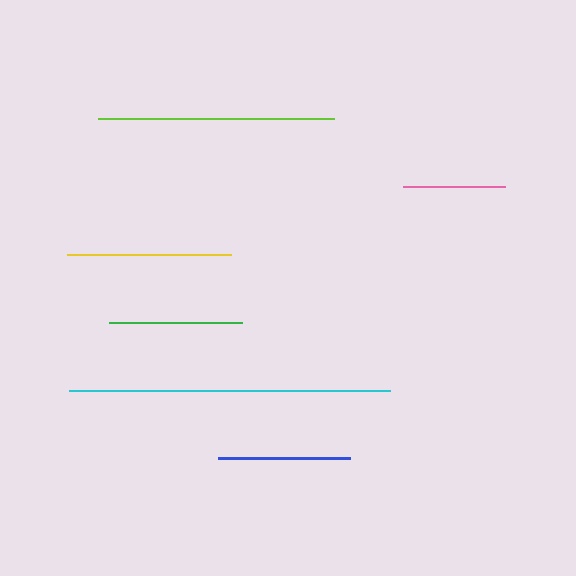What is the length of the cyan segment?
The cyan segment is approximately 321 pixels long.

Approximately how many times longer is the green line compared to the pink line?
The green line is approximately 1.3 times the length of the pink line.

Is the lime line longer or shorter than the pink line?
The lime line is longer than the pink line.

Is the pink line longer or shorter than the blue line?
The blue line is longer than the pink line.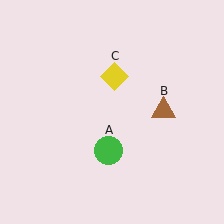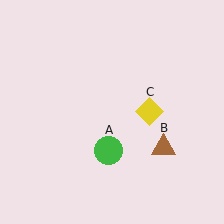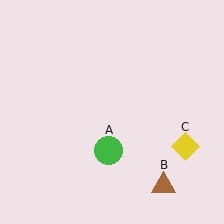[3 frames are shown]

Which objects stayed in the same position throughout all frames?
Green circle (object A) remained stationary.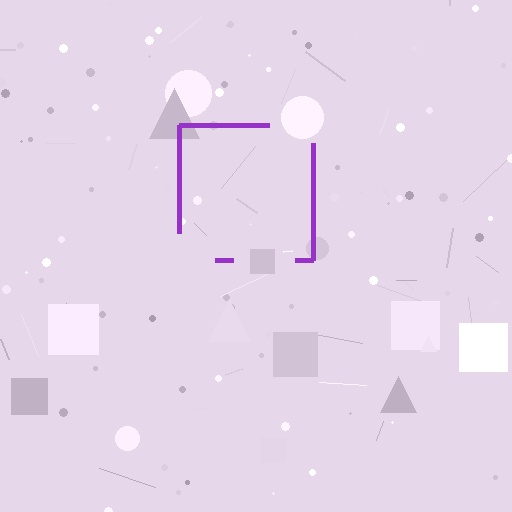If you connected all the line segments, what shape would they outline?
They would outline a square.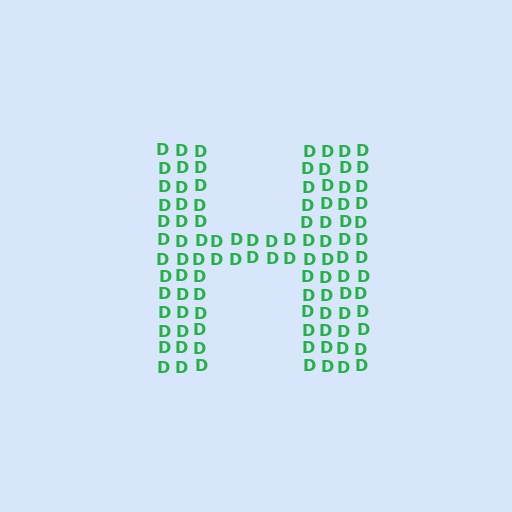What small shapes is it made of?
It is made of small letter D's.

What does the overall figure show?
The overall figure shows the letter H.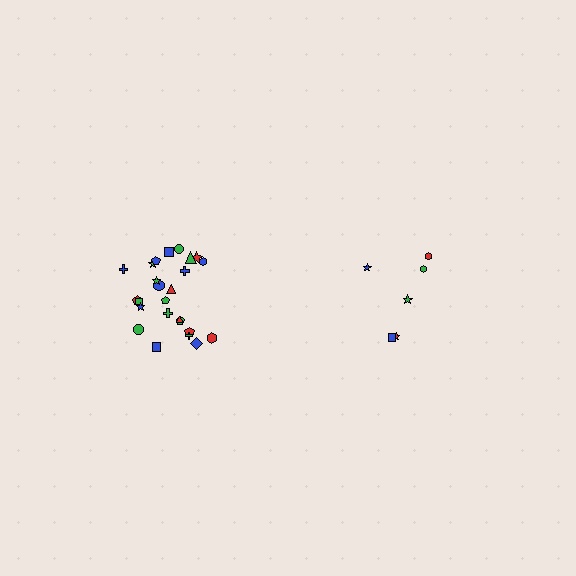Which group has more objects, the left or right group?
The left group.